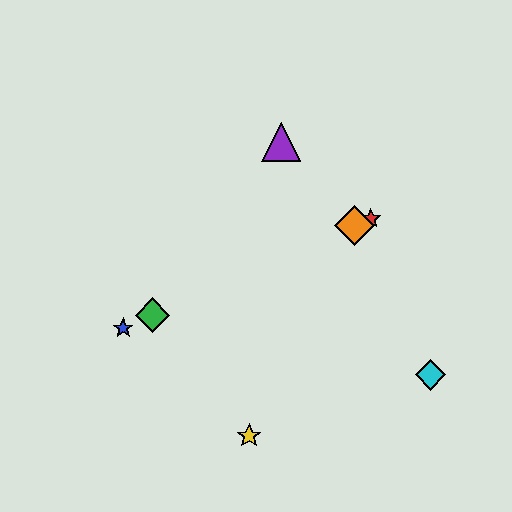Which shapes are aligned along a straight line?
The red star, the blue star, the green diamond, the orange diamond are aligned along a straight line.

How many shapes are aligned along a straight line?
4 shapes (the red star, the blue star, the green diamond, the orange diamond) are aligned along a straight line.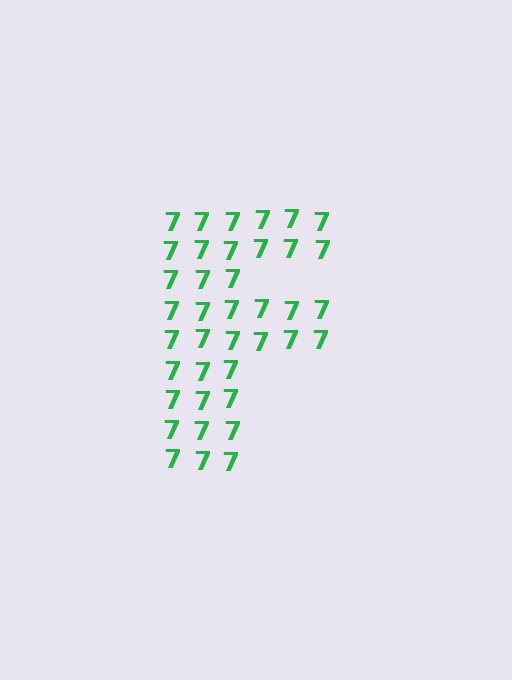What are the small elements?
The small elements are digit 7's.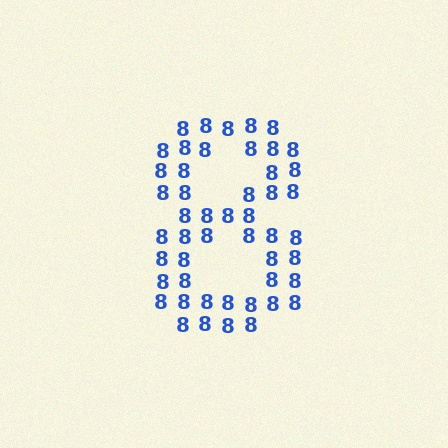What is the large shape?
The large shape is the digit 8.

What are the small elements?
The small elements are digit 8's.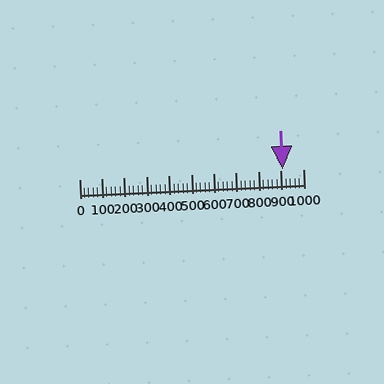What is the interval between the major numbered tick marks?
The major tick marks are spaced 100 units apart.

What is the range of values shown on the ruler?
The ruler shows values from 0 to 1000.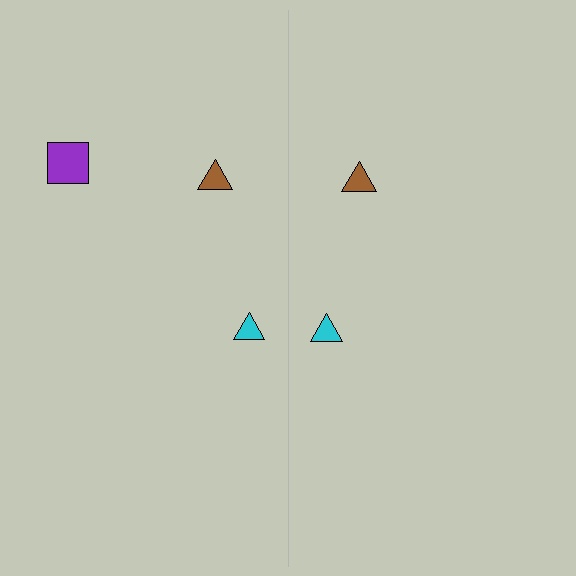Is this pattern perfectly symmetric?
No, the pattern is not perfectly symmetric. A purple square is missing from the right side.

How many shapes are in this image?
There are 5 shapes in this image.